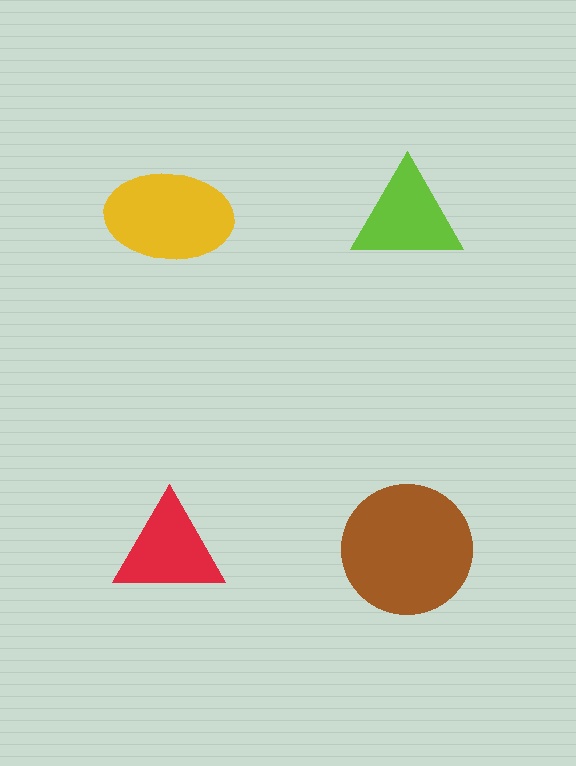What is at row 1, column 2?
A lime triangle.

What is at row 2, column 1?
A red triangle.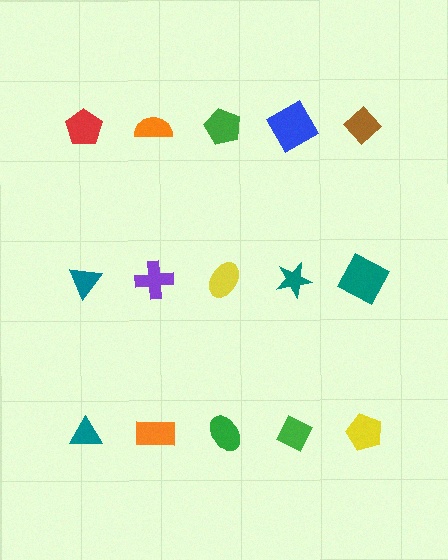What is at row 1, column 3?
A green pentagon.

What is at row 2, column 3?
A yellow ellipse.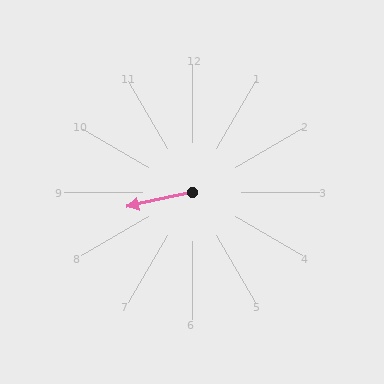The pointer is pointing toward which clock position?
Roughly 9 o'clock.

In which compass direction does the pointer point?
West.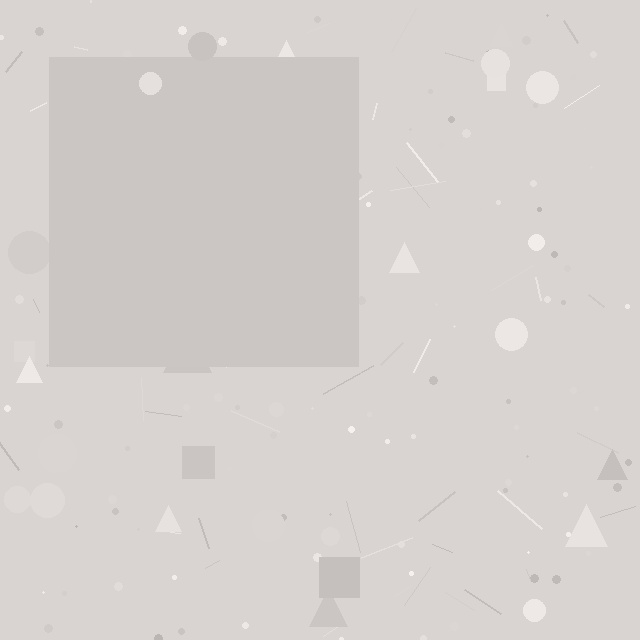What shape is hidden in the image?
A square is hidden in the image.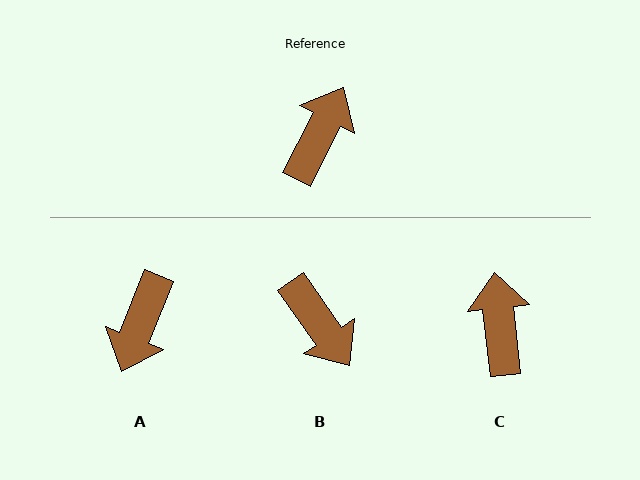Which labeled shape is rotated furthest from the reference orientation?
A, about 174 degrees away.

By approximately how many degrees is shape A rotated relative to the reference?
Approximately 174 degrees clockwise.